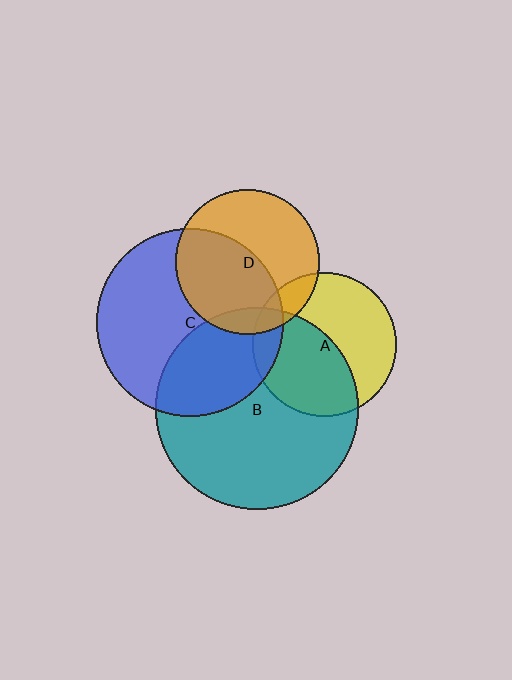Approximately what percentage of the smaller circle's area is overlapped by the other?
Approximately 50%.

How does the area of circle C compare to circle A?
Approximately 1.7 times.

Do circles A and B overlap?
Yes.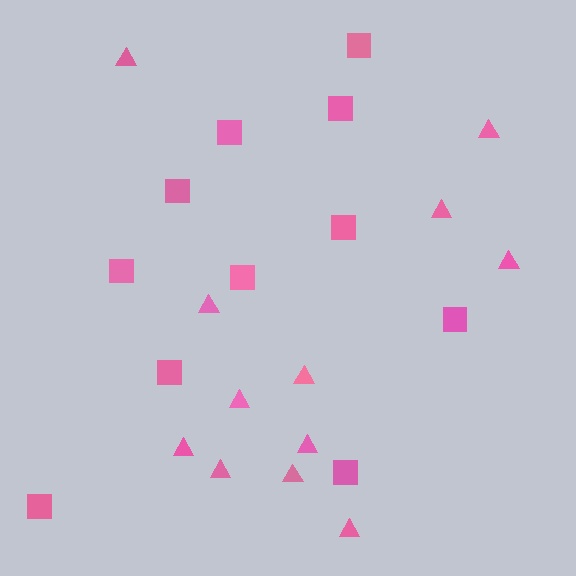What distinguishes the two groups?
There are 2 groups: one group of squares (11) and one group of triangles (12).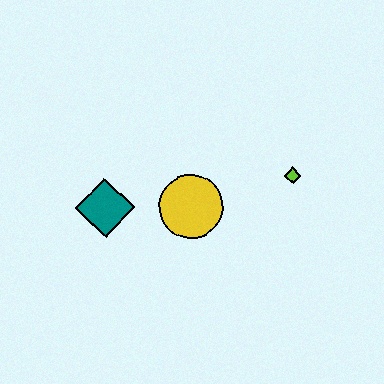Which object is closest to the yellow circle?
The teal diamond is closest to the yellow circle.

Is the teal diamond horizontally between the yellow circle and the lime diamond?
No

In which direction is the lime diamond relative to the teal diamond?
The lime diamond is to the right of the teal diamond.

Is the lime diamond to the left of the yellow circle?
No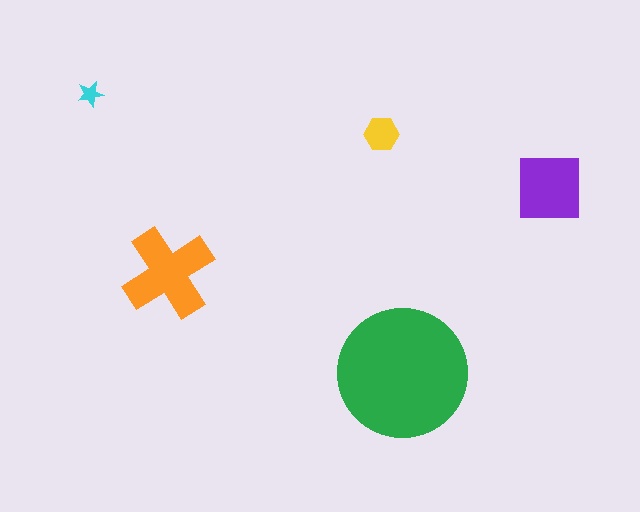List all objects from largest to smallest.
The green circle, the orange cross, the purple square, the yellow hexagon, the cyan star.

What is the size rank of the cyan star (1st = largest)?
5th.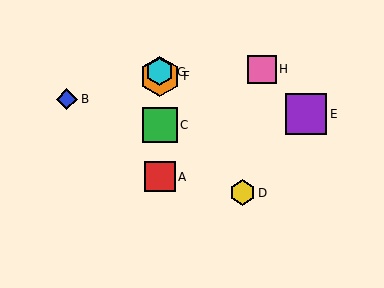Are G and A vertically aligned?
Yes, both are at x≈160.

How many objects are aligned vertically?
4 objects (A, C, F, G) are aligned vertically.